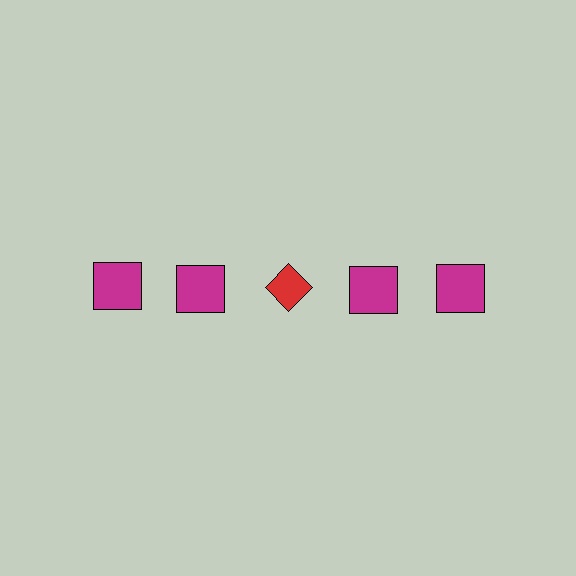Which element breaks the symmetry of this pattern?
The red diamond in the top row, center column breaks the symmetry. All other shapes are magenta squares.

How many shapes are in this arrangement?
There are 5 shapes arranged in a grid pattern.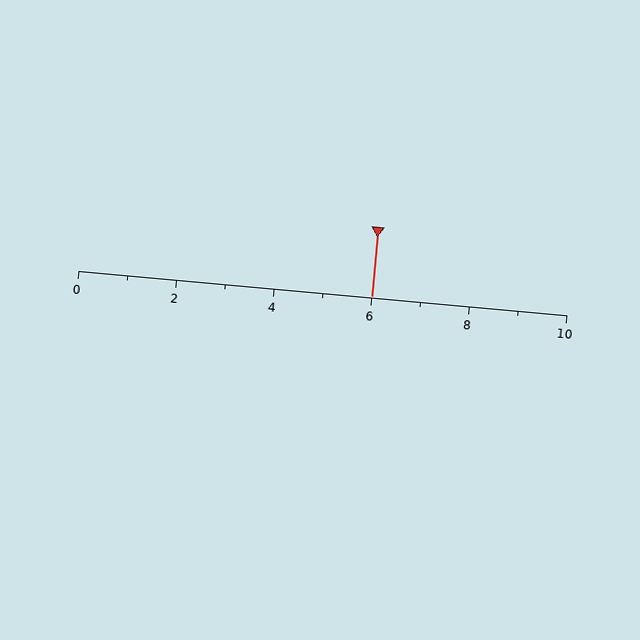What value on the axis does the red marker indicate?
The marker indicates approximately 6.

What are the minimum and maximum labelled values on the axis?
The axis runs from 0 to 10.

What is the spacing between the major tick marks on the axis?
The major ticks are spaced 2 apart.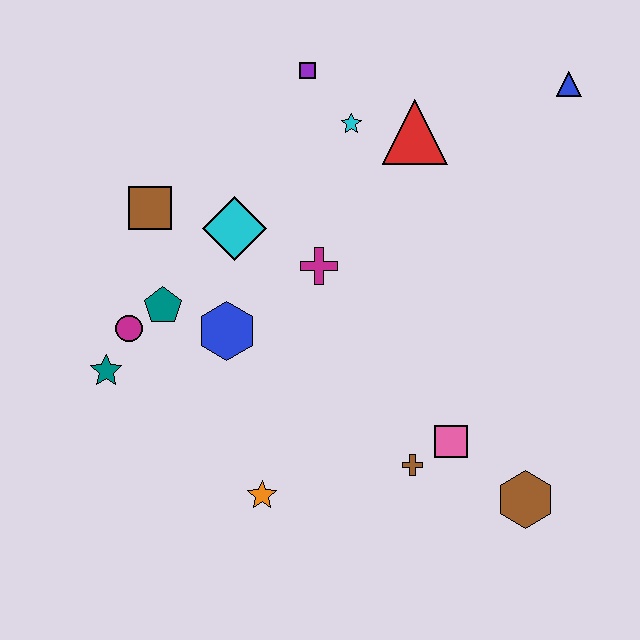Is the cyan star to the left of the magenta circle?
No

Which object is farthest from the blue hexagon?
The blue triangle is farthest from the blue hexagon.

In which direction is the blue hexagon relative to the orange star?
The blue hexagon is above the orange star.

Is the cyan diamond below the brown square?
Yes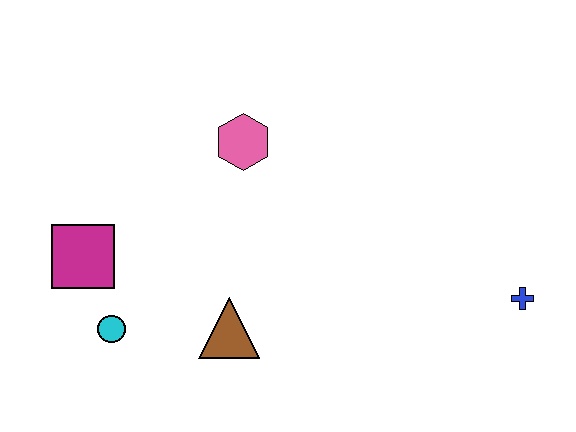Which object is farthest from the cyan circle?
The blue cross is farthest from the cyan circle.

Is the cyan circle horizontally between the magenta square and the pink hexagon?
Yes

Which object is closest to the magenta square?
The cyan circle is closest to the magenta square.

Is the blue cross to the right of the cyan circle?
Yes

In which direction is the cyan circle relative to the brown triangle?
The cyan circle is to the left of the brown triangle.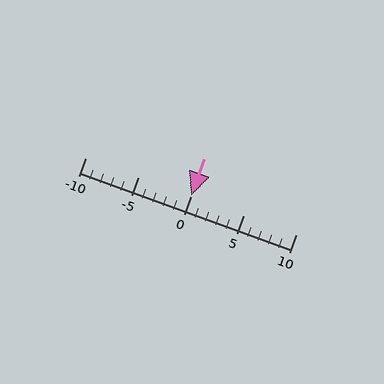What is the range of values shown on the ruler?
The ruler shows values from -10 to 10.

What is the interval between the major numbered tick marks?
The major tick marks are spaced 5 units apart.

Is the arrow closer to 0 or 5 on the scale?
The arrow is closer to 0.